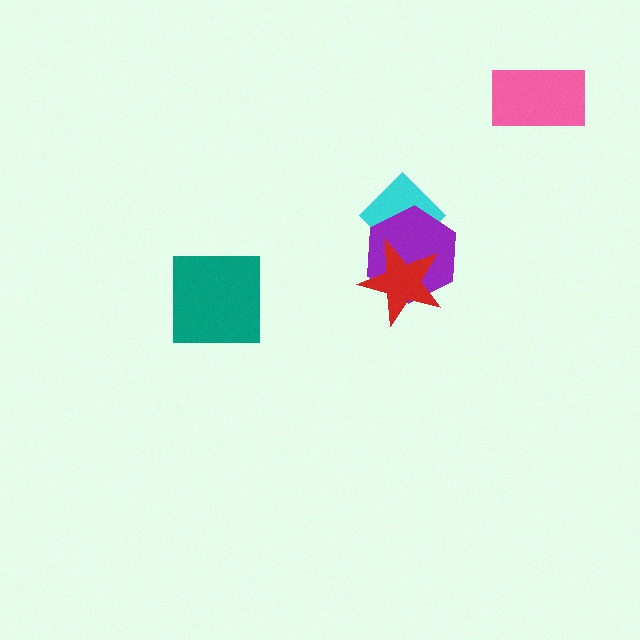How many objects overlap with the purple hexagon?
2 objects overlap with the purple hexagon.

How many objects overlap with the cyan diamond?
2 objects overlap with the cyan diamond.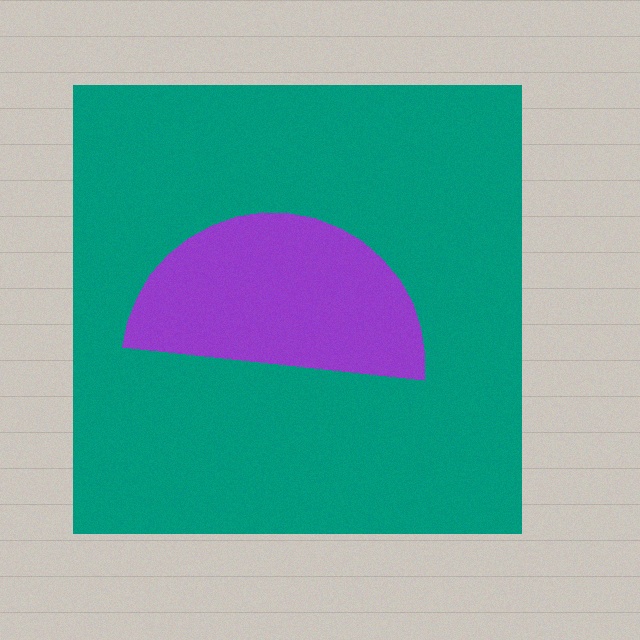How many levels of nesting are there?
2.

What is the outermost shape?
The teal square.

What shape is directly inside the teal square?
The purple semicircle.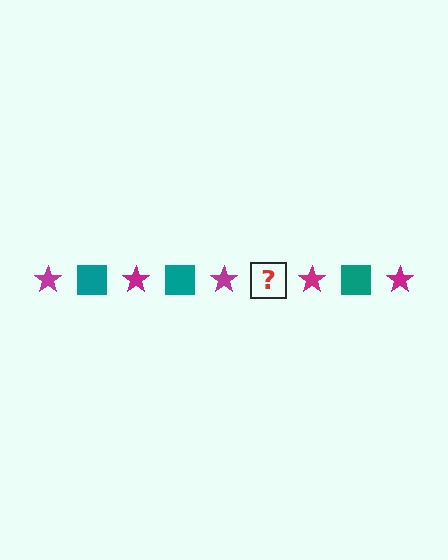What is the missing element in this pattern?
The missing element is a teal square.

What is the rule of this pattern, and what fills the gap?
The rule is that the pattern alternates between magenta star and teal square. The gap should be filled with a teal square.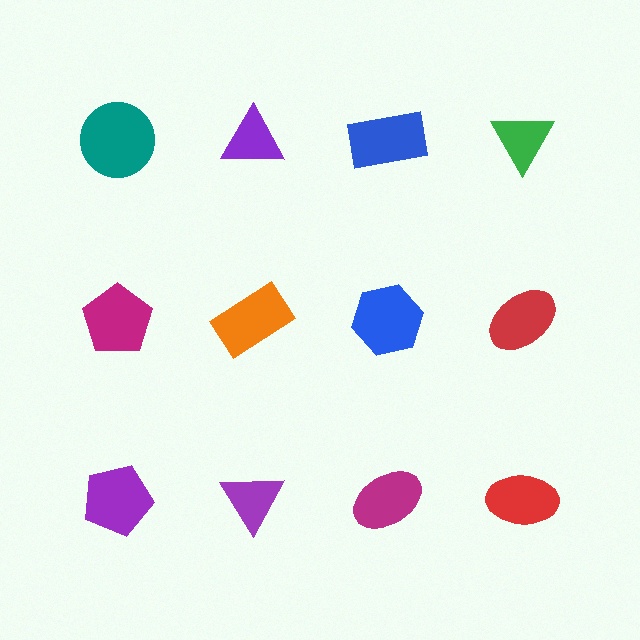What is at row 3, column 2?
A purple triangle.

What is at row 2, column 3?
A blue hexagon.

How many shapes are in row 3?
4 shapes.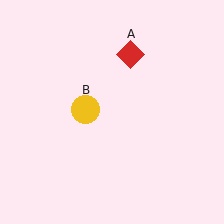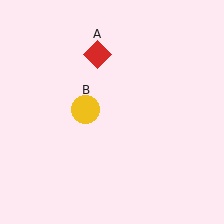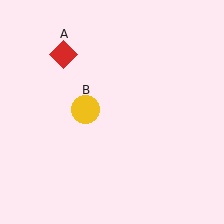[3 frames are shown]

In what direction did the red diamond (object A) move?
The red diamond (object A) moved left.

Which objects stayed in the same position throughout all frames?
Yellow circle (object B) remained stationary.